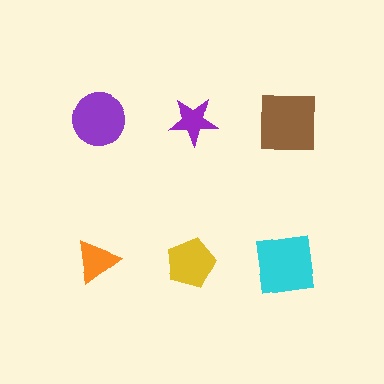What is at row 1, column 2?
A purple star.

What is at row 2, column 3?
A cyan square.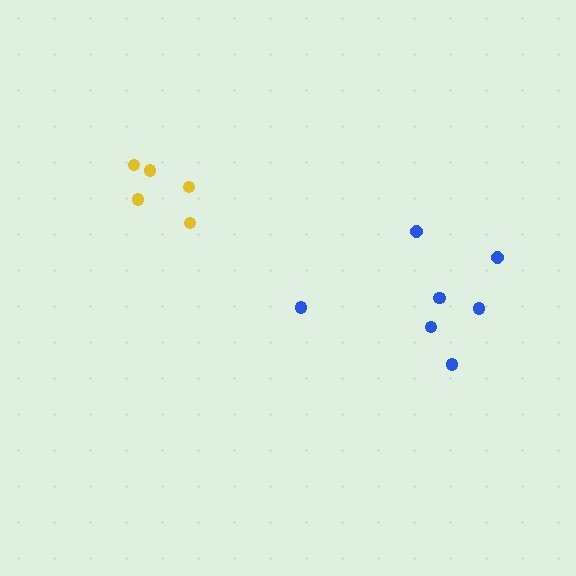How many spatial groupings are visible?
There are 2 spatial groupings.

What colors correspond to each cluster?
The clusters are colored: blue, yellow.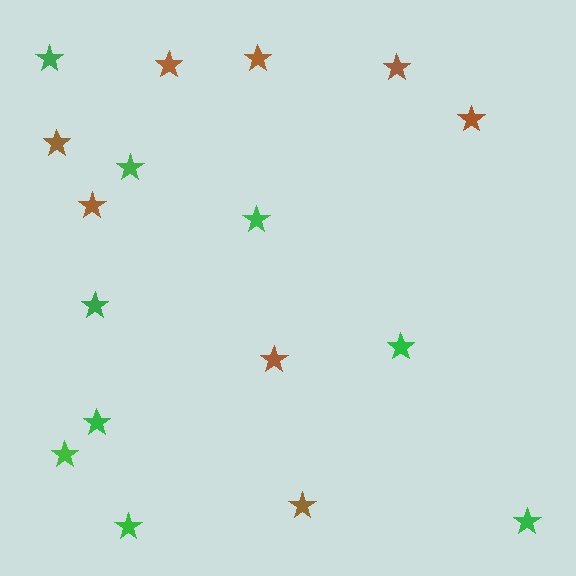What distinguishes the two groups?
There are 2 groups: one group of green stars (9) and one group of brown stars (8).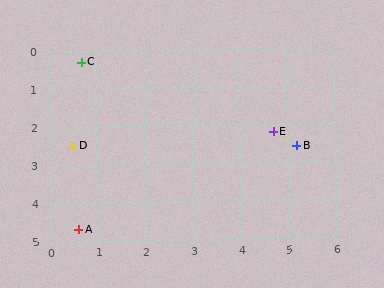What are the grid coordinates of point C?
Point C is at approximately (0.7, 0.3).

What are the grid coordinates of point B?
Point B is at approximately (5.2, 2.6).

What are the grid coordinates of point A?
Point A is at approximately (0.6, 4.7).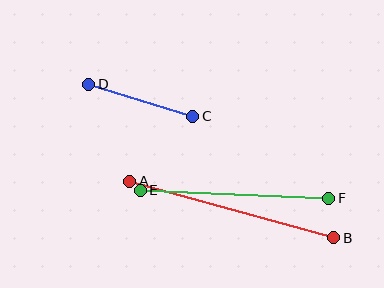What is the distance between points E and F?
The distance is approximately 189 pixels.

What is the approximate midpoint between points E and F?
The midpoint is at approximately (234, 194) pixels.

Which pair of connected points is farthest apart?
Points A and B are farthest apart.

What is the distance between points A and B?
The distance is approximately 212 pixels.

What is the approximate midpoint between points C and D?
The midpoint is at approximately (141, 100) pixels.